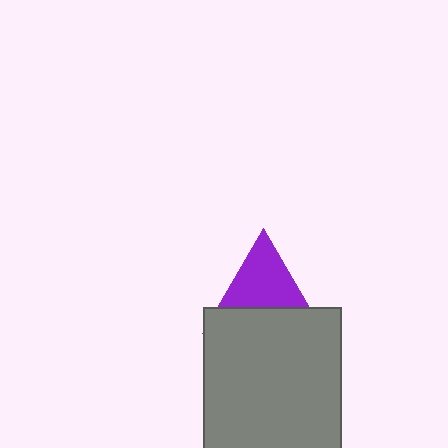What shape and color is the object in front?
The object in front is a gray rectangle.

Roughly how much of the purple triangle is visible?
About half of it is visible (roughly 57%).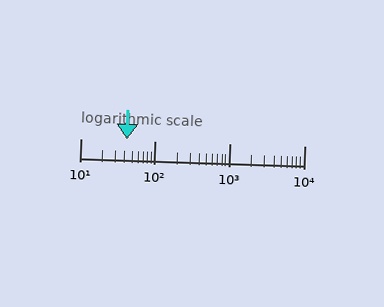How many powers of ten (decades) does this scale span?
The scale spans 3 decades, from 10 to 10000.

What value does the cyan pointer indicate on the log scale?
The pointer indicates approximately 42.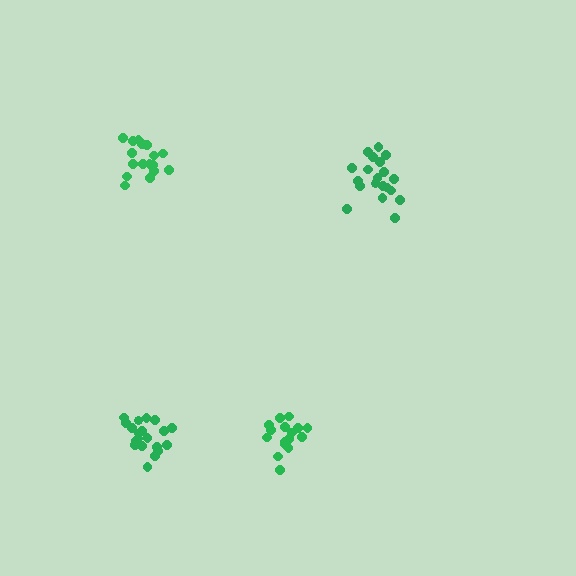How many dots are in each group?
Group 1: 20 dots, Group 2: 20 dots, Group 3: 16 dots, Group 4: 17 dots (73 total).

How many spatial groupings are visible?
There are 4 spatial groupings.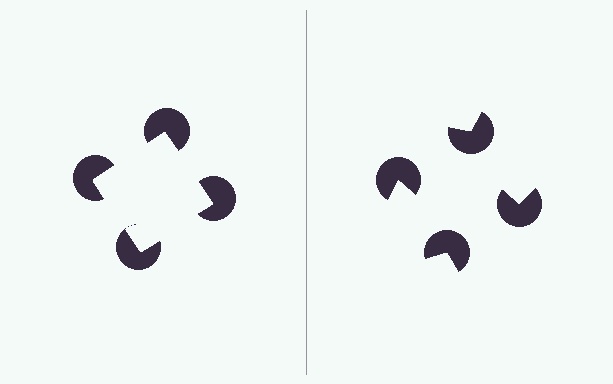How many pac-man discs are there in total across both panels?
8 — 4 on each side.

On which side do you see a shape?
An illusory square appears on the left side. On the right side the wedge cuts are rotated, so no coherent shape forms.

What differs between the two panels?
The pac-man discs are positioned identically on both sides; only the wedge orientations differ. On the left they align to a square; on the right they are misaligned.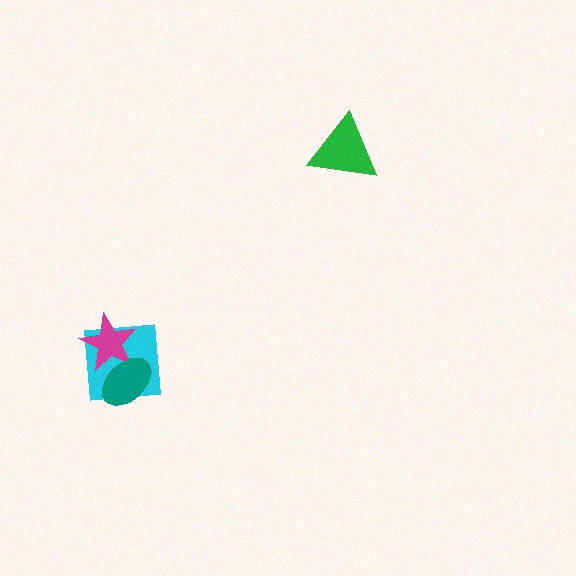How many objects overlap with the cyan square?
2 objects overlap with the cyan square.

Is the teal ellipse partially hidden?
No, no other shape covers it.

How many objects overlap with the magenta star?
2 objects overlap with the magenta star.